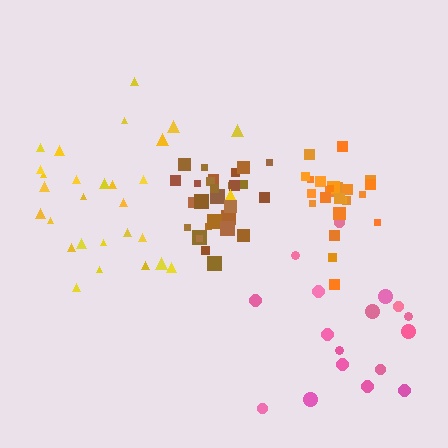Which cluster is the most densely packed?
Brown.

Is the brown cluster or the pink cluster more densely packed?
Brown.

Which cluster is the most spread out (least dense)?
Pink.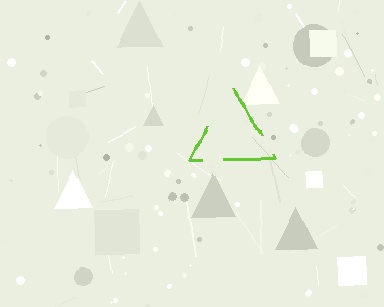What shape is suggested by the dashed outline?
The dashed outline suggests a triangle.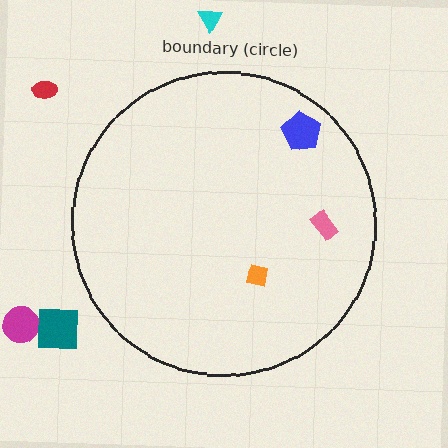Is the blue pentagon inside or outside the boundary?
Inside.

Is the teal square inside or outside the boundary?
Outside.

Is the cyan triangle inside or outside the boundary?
Outside.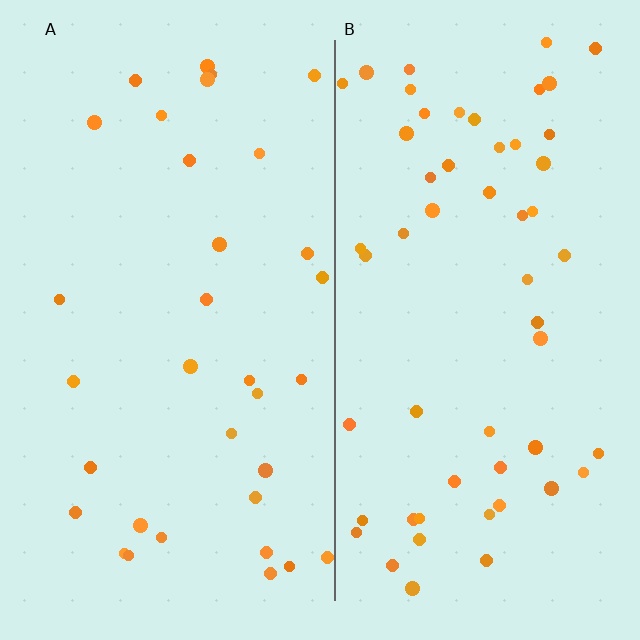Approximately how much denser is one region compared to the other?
Approximately 1.7× — region B over region A.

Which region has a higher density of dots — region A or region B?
B (the right).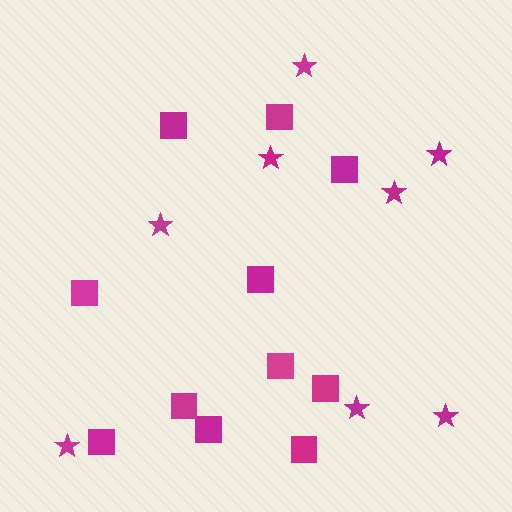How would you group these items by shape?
There are 2 groups: one group of squares (11) and one group of stars (8).